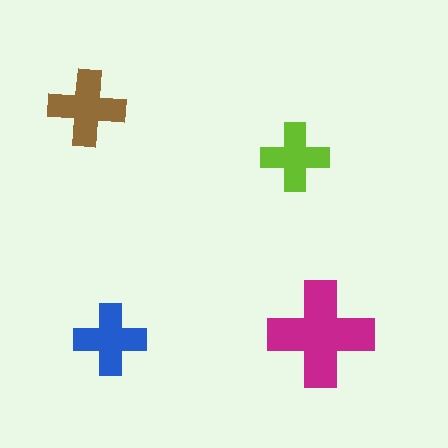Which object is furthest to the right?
The magenta cross is rightmost.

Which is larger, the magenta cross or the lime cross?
The magenta one.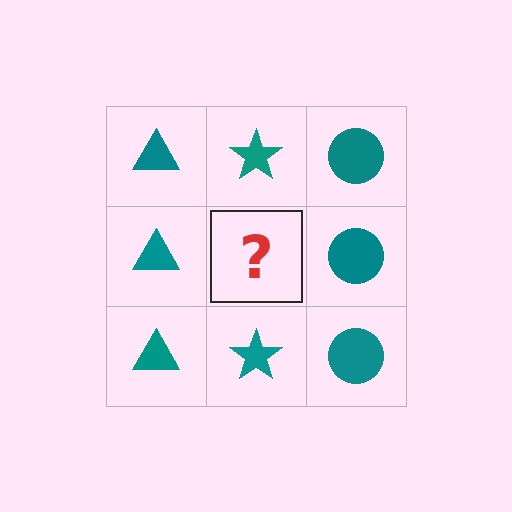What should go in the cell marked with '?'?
The missing cell should contain a teal star.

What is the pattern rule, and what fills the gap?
The rule is that each column has a consistent shape. The gap should be filled with a teal star.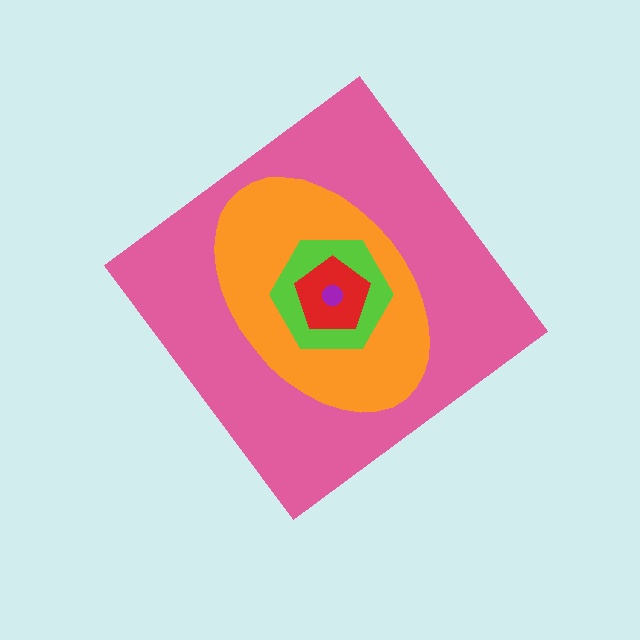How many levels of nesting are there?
5.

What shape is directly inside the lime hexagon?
The red pentagon.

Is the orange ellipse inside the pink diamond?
Yes.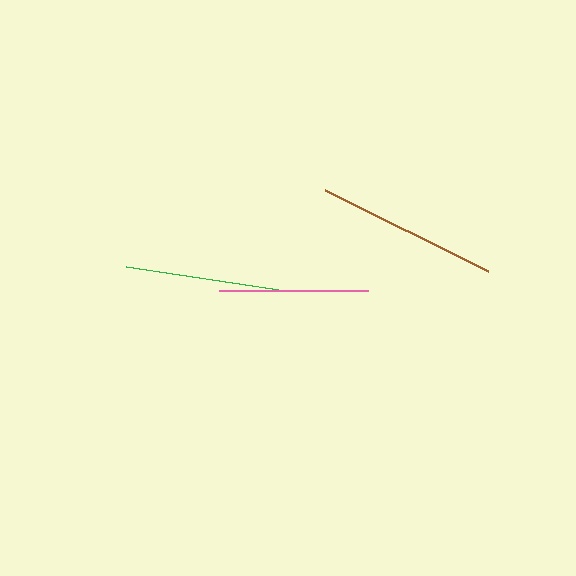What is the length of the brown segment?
The brown segment is approximately 182 pixels long.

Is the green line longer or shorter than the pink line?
The green line is longer than the pink line.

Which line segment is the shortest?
The pink line is the shortest at approximately 149 pixels.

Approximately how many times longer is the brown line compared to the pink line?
The brown line is approximately 1.2 times the length of the pink line.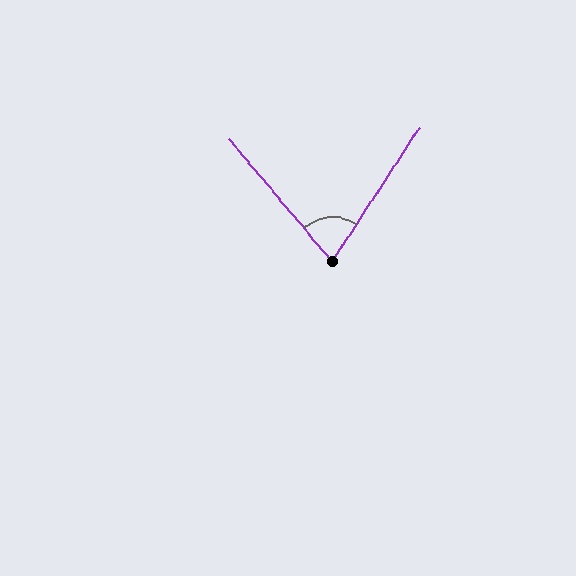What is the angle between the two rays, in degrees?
Approximately 73 degrees.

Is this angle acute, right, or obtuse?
It is acute.